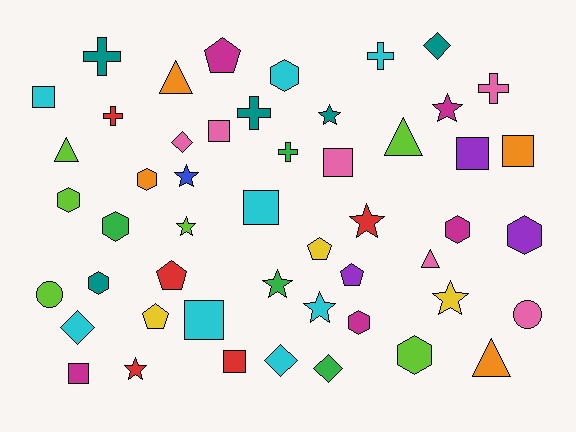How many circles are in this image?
There are 2 circles.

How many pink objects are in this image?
There are 6 pink objects.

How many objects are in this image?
There are 50 objects.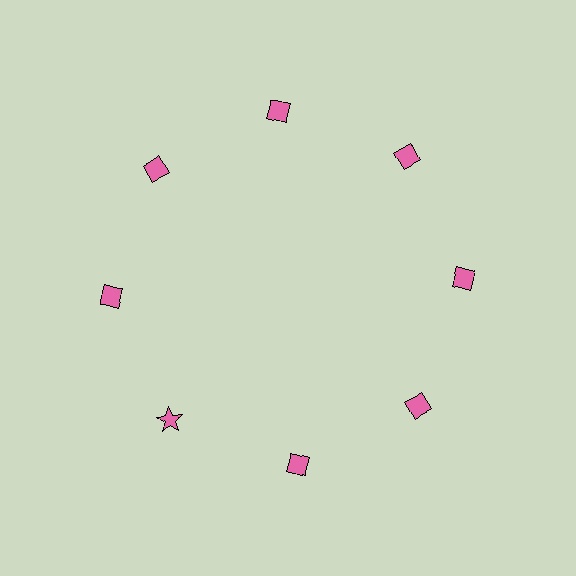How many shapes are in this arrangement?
There are 8 shapes arranged in a ring pattern.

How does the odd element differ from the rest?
It has a different shape: star instead of diamond.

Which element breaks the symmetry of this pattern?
The pink star at roughly the 8 o'clock position breaks the symmetry. All other shapes are pink diamonds.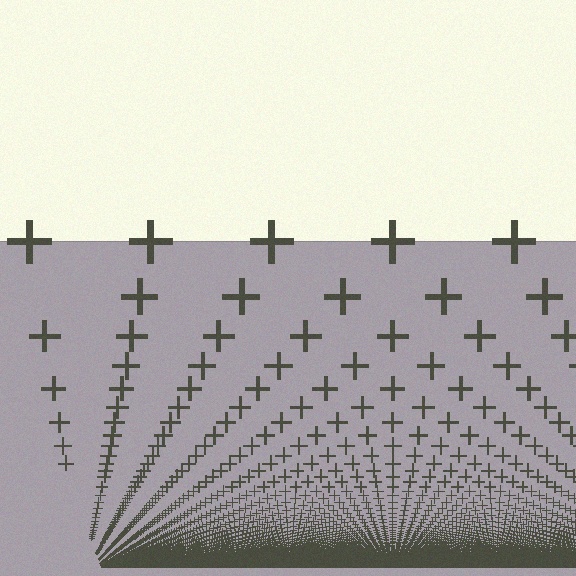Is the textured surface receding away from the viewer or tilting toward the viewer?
The surface appears to tilt toward the viewer. Texture elements get larger and sparser toward the top.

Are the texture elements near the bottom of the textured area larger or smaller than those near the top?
Smaller. The gradient is inverted — elements near the bottom are smaller and denser.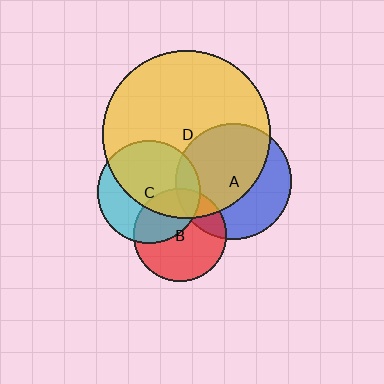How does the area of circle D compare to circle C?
Approximately 2.7 times.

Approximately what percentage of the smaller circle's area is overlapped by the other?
Approximately 60%.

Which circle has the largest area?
Circle D (yellow).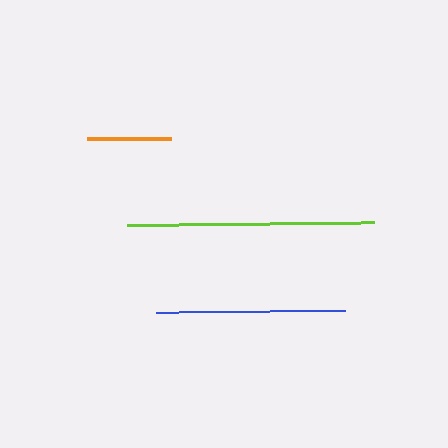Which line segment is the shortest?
The orange line is the shortest at approximately 85 pixels.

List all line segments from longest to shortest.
From longest to shortest: lime, blue, orange.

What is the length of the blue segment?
The blue segment is approximately 189 pixels long.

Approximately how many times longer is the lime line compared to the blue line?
The lime line is approximately 1.3 times the length of the blue line.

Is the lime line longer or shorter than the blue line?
The lime line is longer than the blue line.